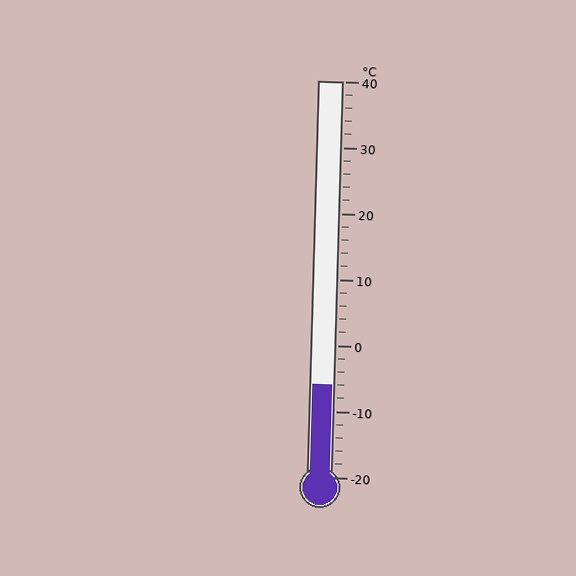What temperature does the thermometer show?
The thermometer shows approximately -6°C.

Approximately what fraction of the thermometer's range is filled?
The thermometer is filled to approximately 25% of its range.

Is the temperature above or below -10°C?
The temperature is above -10°C.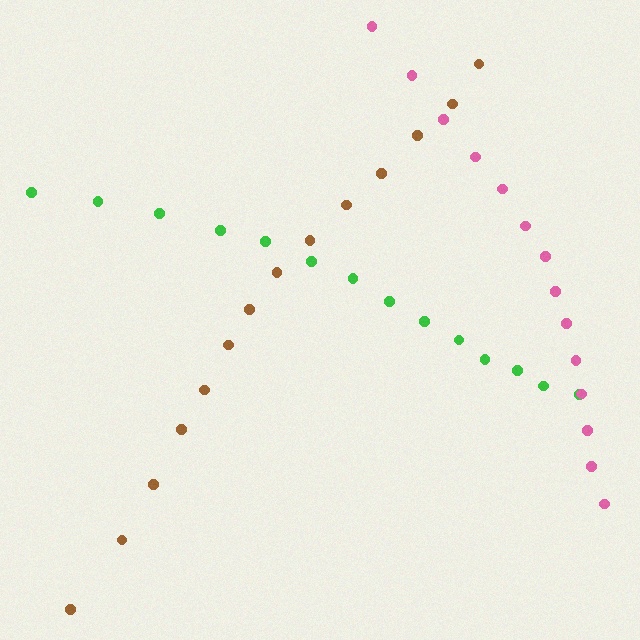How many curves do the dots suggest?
There are 3 distinct paths.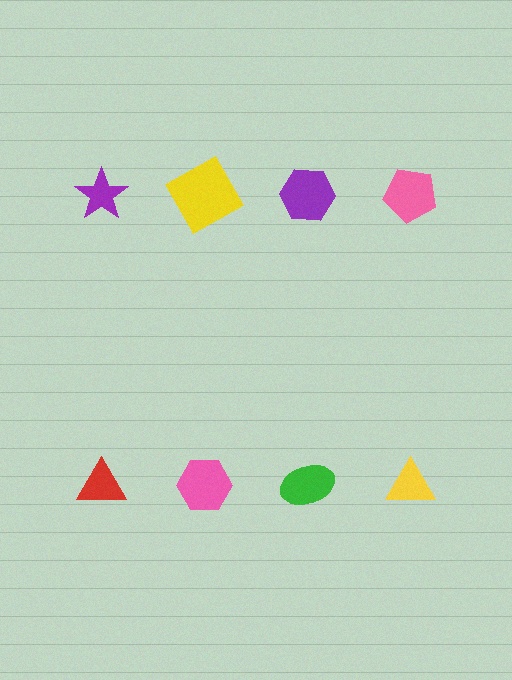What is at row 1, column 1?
A purple star.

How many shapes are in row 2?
4 shapes.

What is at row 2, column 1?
A red triangle.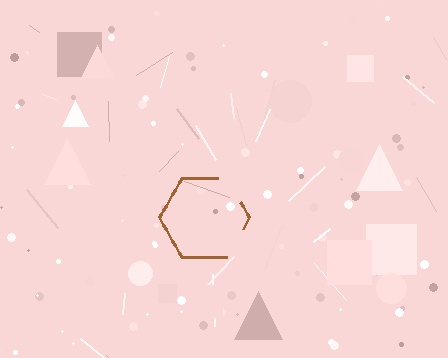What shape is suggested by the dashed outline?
The dashed outline suggests a hexagon.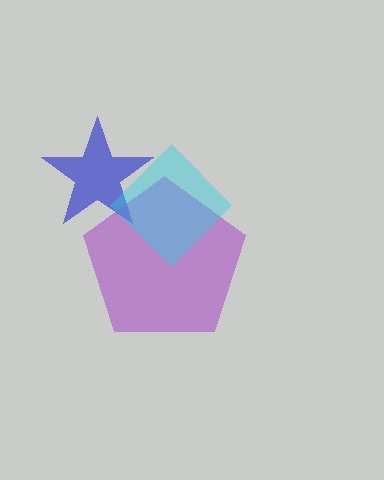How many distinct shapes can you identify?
There are 3 distinct shapes: a blue star, a purple pentagon, a cyan diamond.